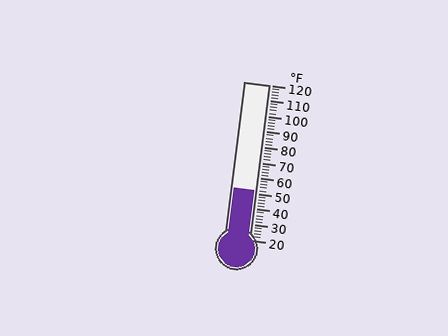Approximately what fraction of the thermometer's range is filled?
The thermometer is filled to approximately 30% of its range.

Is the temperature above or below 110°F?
The temperature is below 110°F.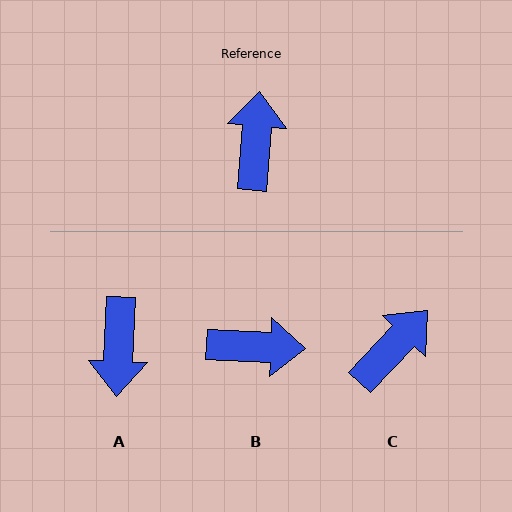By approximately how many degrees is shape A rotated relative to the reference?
Approximately 178 degrees clockwise.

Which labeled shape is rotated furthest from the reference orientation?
A, about 178 degrees away.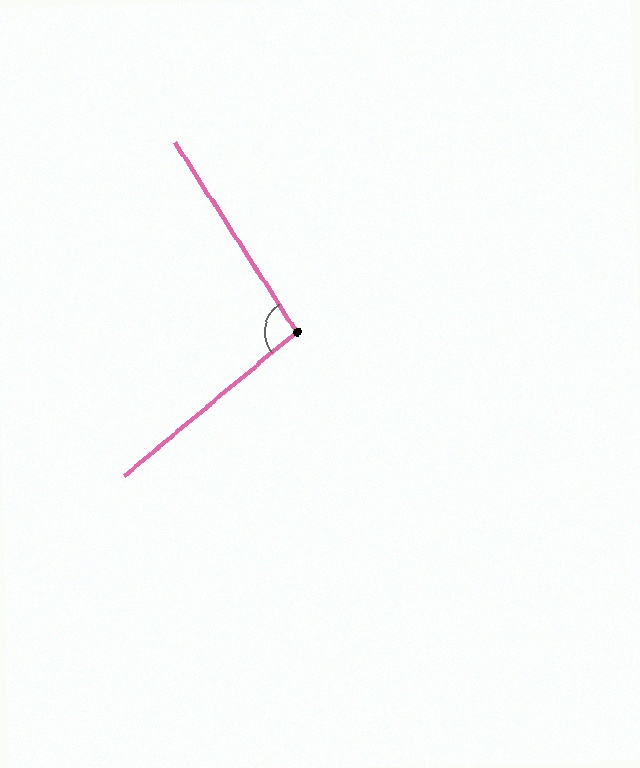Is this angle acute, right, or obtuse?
It is obtuse.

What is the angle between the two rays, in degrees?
Approximately 97 degrees.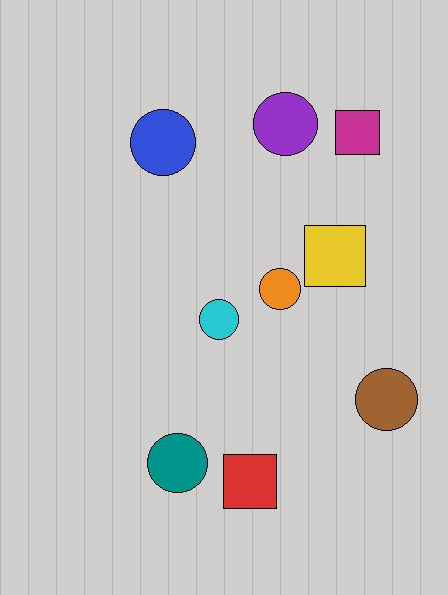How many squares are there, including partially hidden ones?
There are 3 squares.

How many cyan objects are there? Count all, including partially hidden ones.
There is 1 cyan object.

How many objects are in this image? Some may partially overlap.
There are 9 objects.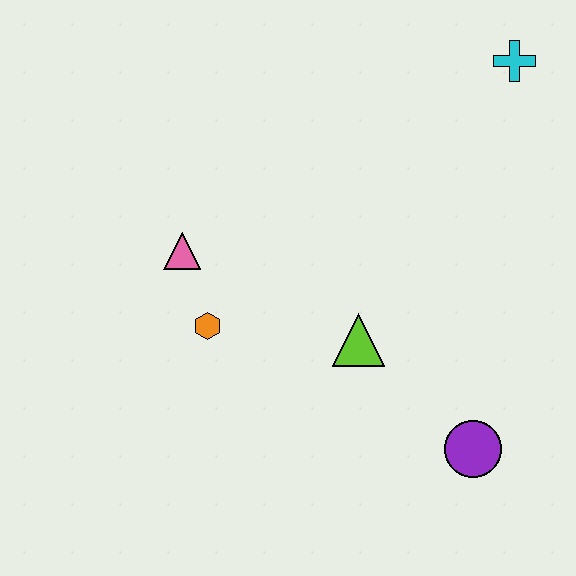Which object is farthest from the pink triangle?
The cyan cross is farthest from the pink triangle.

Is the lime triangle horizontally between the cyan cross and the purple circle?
No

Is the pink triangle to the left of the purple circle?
Yes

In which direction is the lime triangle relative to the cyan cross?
The lime triangle is below the cyan cross.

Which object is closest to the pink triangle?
The orange hexagon is closest to the pink triangle.